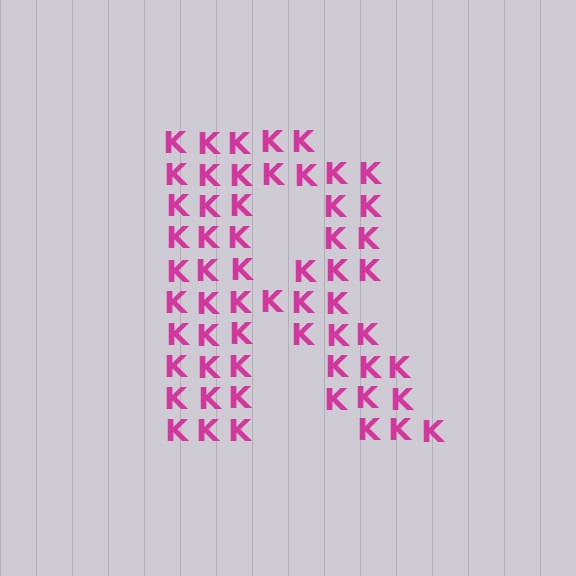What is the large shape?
The large shape is the letter R.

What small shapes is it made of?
It is made of small letter K's.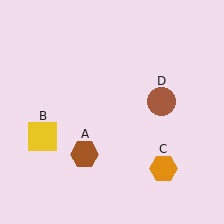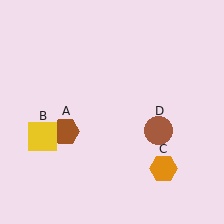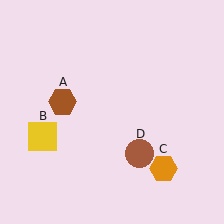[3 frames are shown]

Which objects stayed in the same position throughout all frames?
Yellow square (object B) and orange hexagon (object C) remained stationary.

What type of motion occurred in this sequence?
The brown hexagon (object A), brown circle (object D) rotated clockwise around the center of the scene.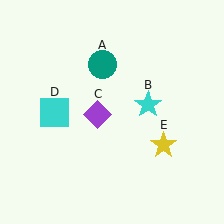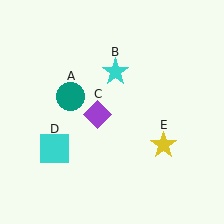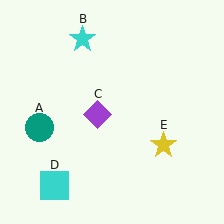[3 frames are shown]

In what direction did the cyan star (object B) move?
The cyan star (object B) moved up and to the left.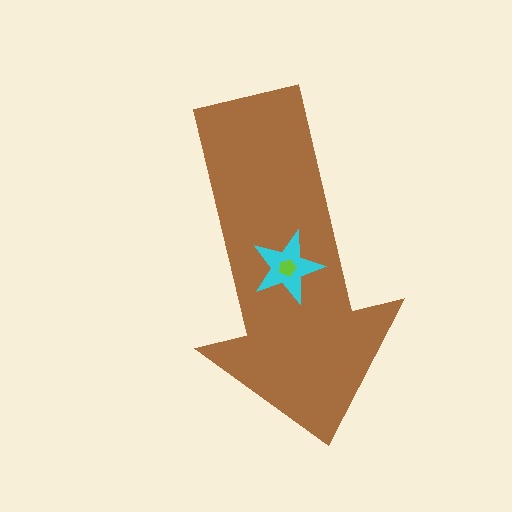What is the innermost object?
The lime pentagon.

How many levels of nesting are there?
3.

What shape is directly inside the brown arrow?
The cyan star.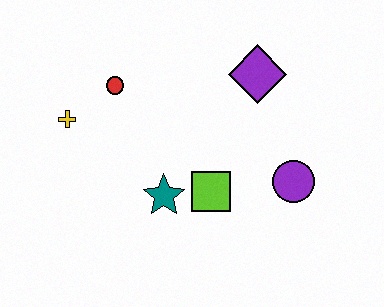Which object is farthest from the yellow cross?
The purple circle is farthest from the yellow cross.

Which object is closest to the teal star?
The lime square is closest to the teal star.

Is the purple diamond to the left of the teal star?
No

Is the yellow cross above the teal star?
Yes